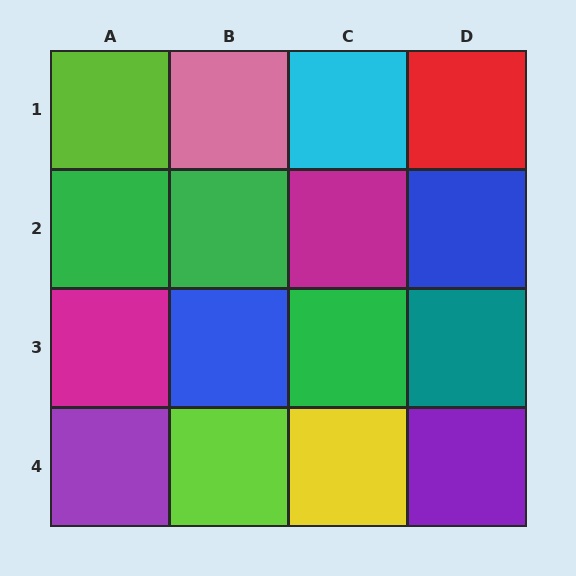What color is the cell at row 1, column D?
Red.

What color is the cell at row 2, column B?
Green.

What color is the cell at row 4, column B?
Lime.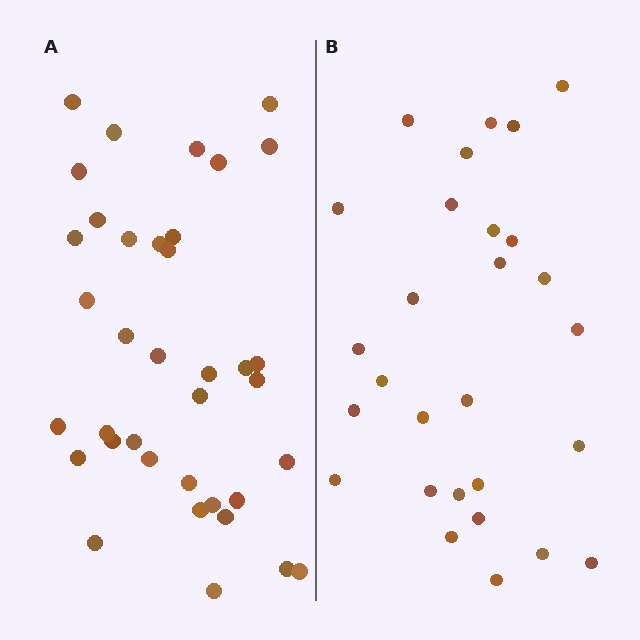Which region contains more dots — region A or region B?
Region A (the left region) has more dots.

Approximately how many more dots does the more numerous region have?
Region A has roughly 8 or so more dots than region B.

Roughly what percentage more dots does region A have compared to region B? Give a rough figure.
About 30% more.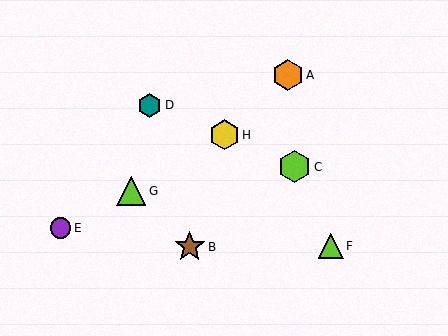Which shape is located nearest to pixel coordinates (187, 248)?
The brown star (labeled B) at (190, 247) is nearest to that location.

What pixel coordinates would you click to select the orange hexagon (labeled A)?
Click at (288, 75) to select the orange hexagon A.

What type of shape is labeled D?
Shape D is a teal hexagon.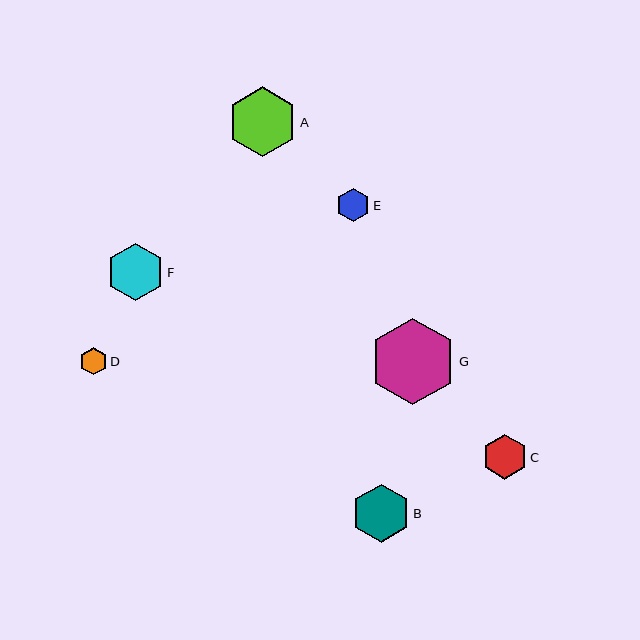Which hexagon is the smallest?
Hexagon D is the smallest with a size of approximately 27 pixels.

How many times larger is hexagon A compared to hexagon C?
Hexagon A is approximately 1.6 times the size of hexagon C.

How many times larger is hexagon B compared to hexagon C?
Hexagon B is approximately 1.3 times the size of hexagon C.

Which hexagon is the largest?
Hexagon G is the largest with a size of approximately 87 pixels.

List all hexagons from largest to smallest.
From largest to smallest: G, A, B, F, C, E, D.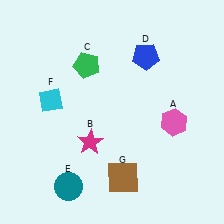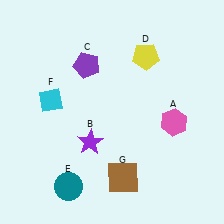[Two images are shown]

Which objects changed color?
B changed from magenta to purple. C changed from green to purple. D changed from blue to yellow.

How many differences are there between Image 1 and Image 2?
There are 3 differences between the two images.